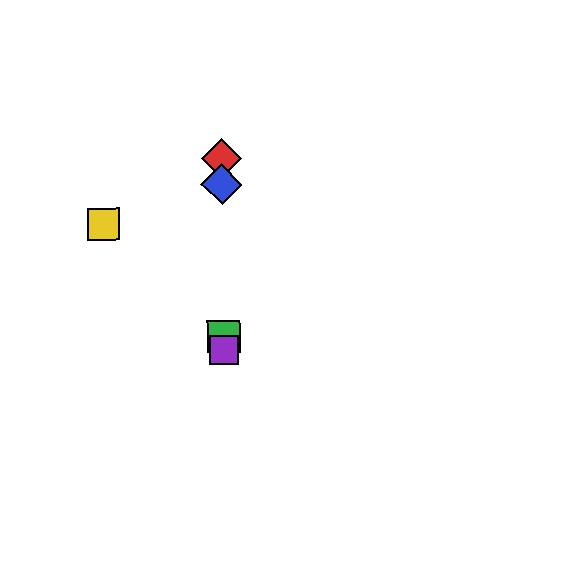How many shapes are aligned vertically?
4 shapes (the red diamond, the blue diamond, the green square, the purple square) are aligned vertically.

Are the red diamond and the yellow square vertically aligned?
No, the red diamond is at x≈221 and the yellow square is at x≈103.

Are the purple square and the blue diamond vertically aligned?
Yes, both are at x≈224.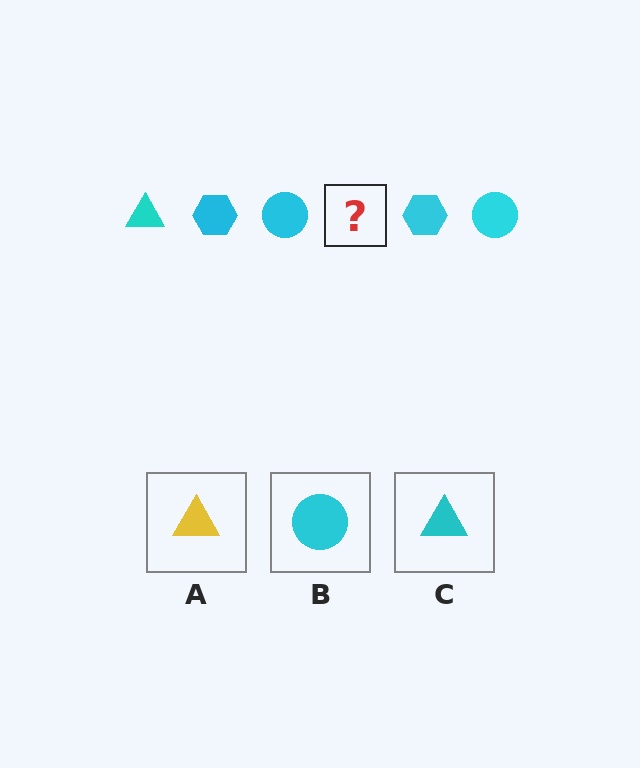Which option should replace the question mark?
Option C.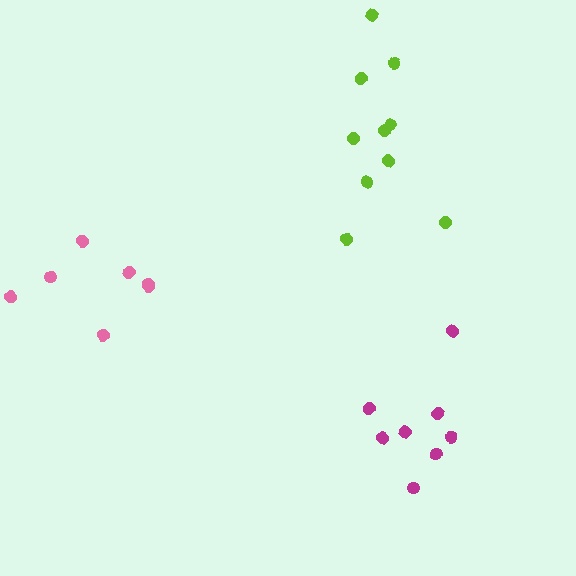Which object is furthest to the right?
The magenta cluster is rightmost.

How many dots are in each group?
Group 1: 8 dots, Group 2: 10 dots, Group 3: 7 dots (25 total).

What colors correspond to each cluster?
The clusters are colored: magenta, lime, pink.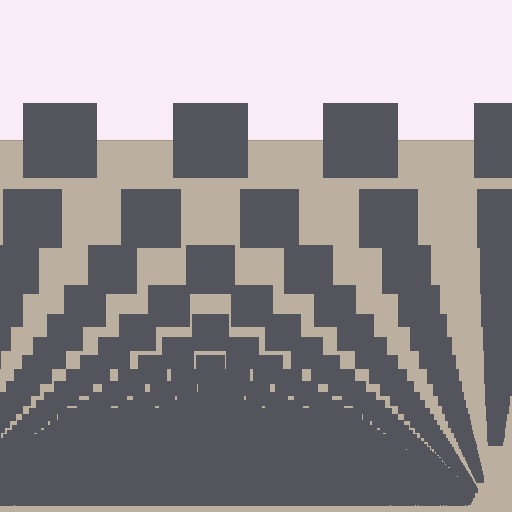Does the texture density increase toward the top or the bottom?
Density increases toward the bottom.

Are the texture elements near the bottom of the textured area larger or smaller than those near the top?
Smaller. The gradient is inverted — elements near the bottom are smaller and denser.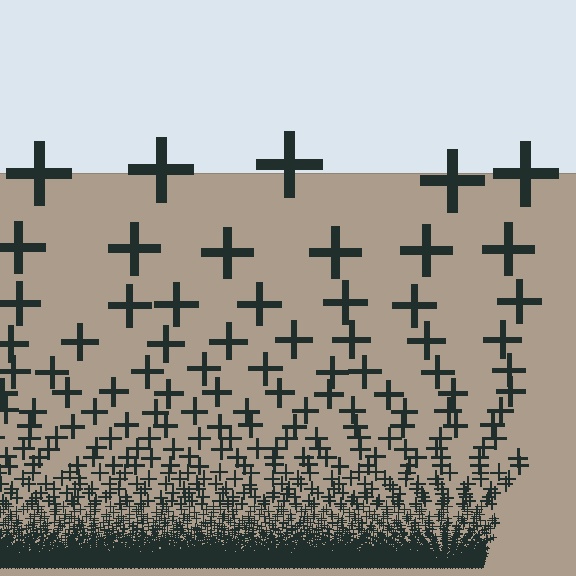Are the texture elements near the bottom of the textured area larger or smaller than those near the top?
Smaller. The gradient is inverted — elements near the bottom are smaller and denser.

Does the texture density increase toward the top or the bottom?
Density increases toward the bottom.